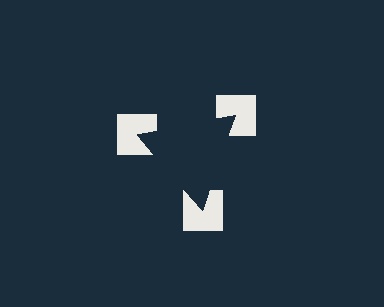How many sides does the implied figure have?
3 sides.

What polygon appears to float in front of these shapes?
An illusory triangle — its edges are inferred from the aligned wedge cuts in the notched squares, not physically drawn.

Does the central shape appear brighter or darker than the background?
It typically appears slightly darker than the background, even though no actual brightness change is drawn.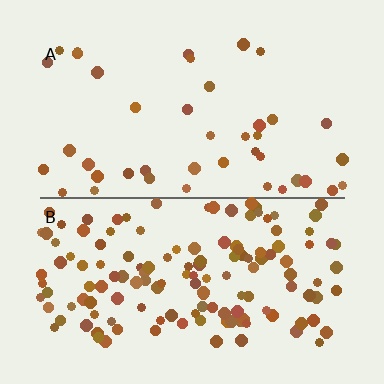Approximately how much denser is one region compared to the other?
Approximately 3.5× — region B over region A.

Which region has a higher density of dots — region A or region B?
B (the bottom).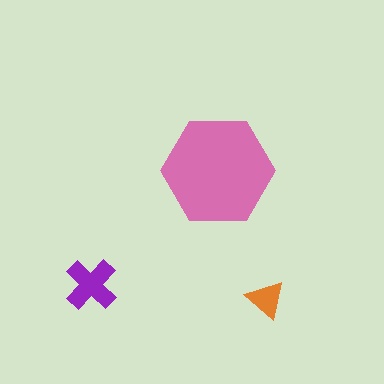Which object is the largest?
The pink hexagon.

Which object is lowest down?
The orange triangle is bottommost.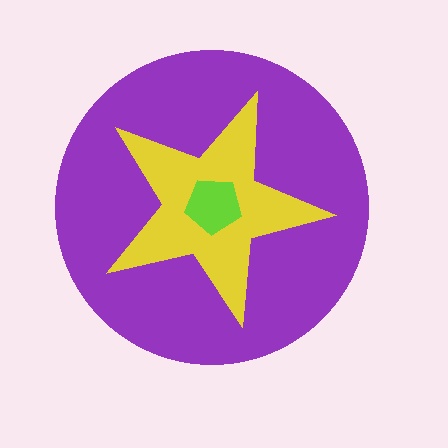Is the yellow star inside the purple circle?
Yes.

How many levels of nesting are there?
3.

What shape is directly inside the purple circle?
The yellow star.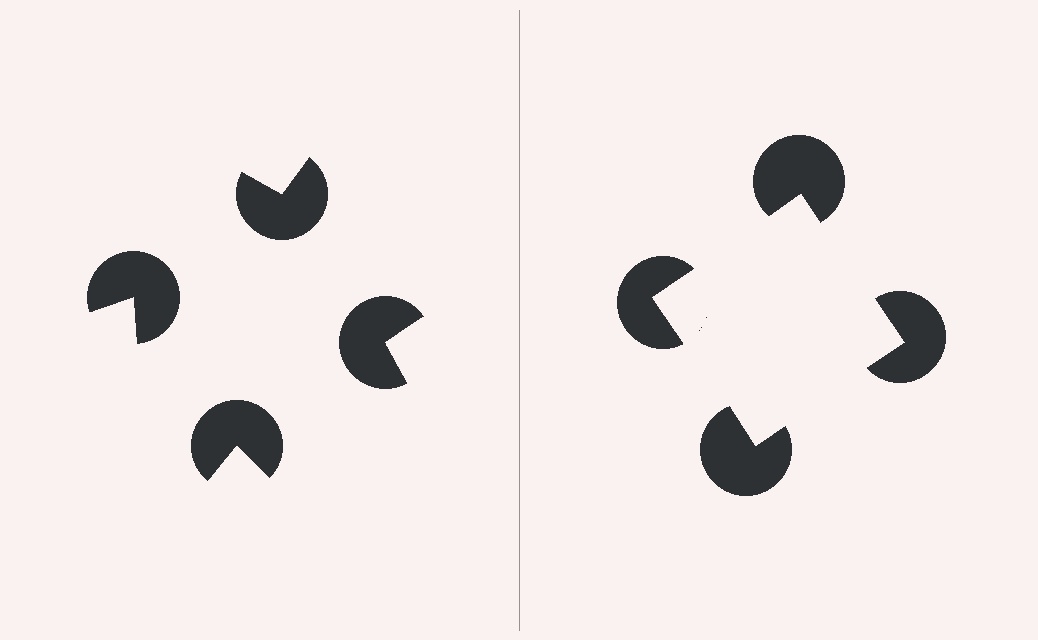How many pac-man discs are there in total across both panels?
8 — 4 on each side.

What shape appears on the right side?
An illusory square.